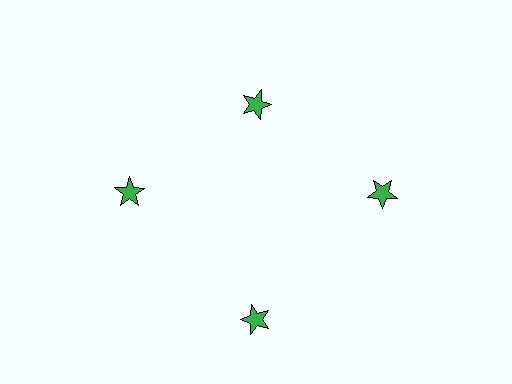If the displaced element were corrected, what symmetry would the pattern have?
It would have 4-fold rotational symmetry — the pattern would map onto itself every 90 degrees.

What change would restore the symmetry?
The symmetry would be restored by moving it outward, back onto the ring so that all 4 stars sit at equal angles and equal distance from the center.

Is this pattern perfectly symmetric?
No. The 4 green stars are arranged in a ring, but one element near the 12 o'clock position is pulled inward toward the center, breaking the 4-fold rotational symmetry.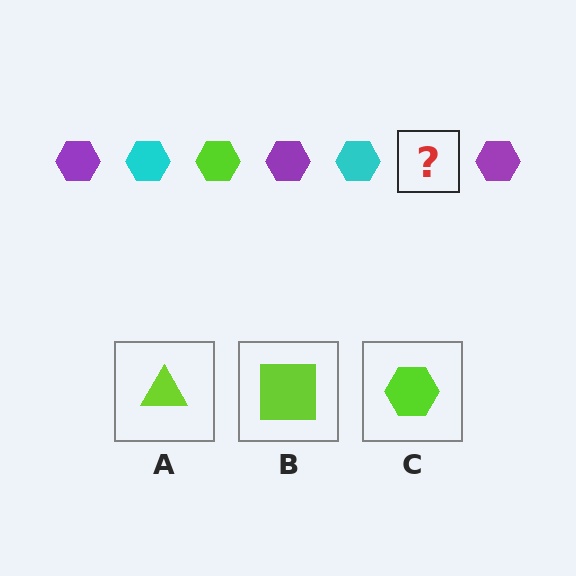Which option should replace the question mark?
Option C.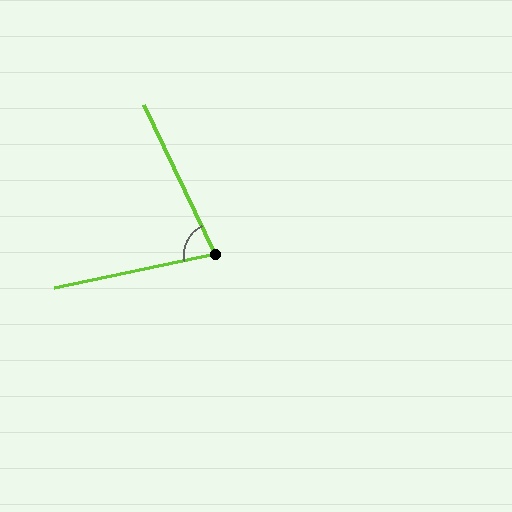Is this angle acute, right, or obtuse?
It is acute.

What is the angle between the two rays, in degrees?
Approximately 76 degrees.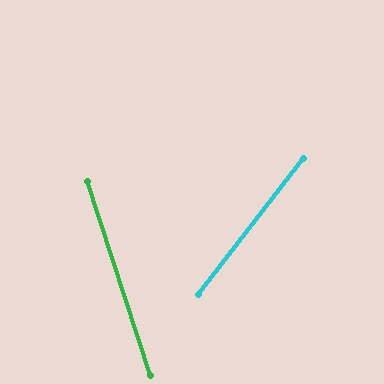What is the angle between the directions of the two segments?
Approximately 55 degrees.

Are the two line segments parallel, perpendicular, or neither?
Neither parallel nor perpendicular — they differ by about 55°.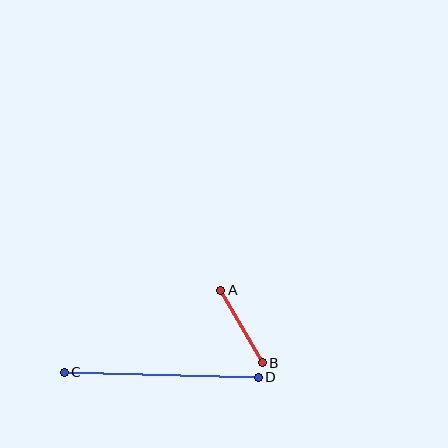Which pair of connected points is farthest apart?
Points C and D are farthest apart.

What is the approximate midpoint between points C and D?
The midpoint is at approximately (161, 375) pixels.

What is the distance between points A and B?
The distance is approximately 83 pixels.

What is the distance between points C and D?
The distance is approximately 194 pixels.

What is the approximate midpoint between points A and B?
The midpoint is at approximately (242, 327) pixels.